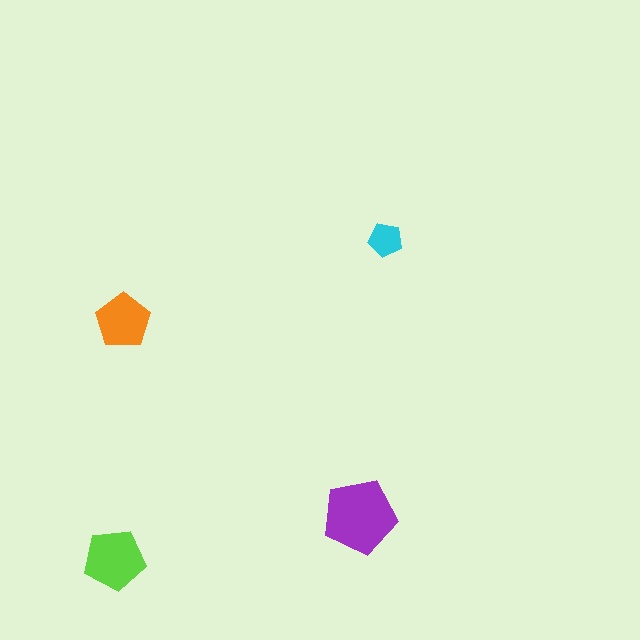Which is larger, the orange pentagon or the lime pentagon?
The lime one.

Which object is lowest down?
The lime pentagon is bottommost.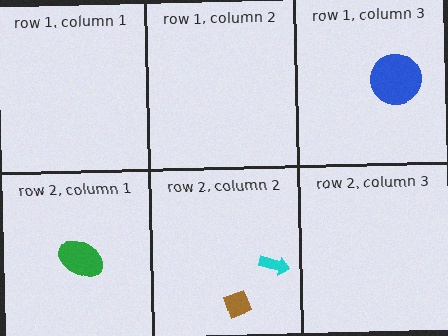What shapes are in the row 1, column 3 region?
The blue circle.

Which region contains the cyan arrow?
The row 2, column 2 region.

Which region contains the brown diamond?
The row 2, column 2 region.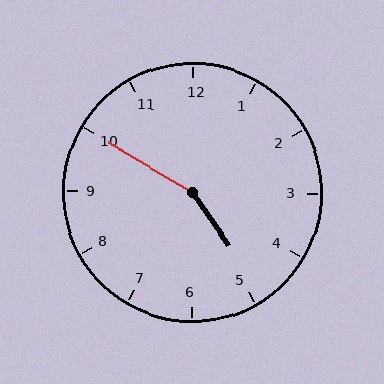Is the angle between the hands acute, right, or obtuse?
It is obtuse.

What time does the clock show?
4:50.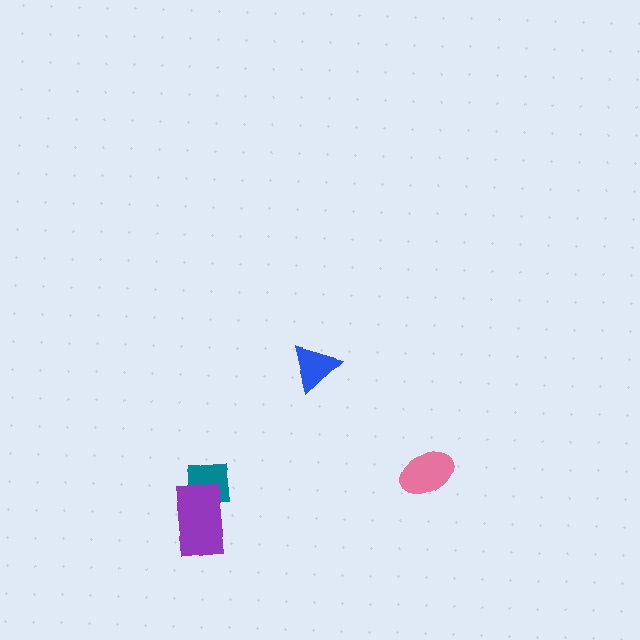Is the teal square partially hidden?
Yes, it is partially covered by another shape.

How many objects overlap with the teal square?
1 object overlaps with the teal square.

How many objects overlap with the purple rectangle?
1 object overlaps with the purple rectangle.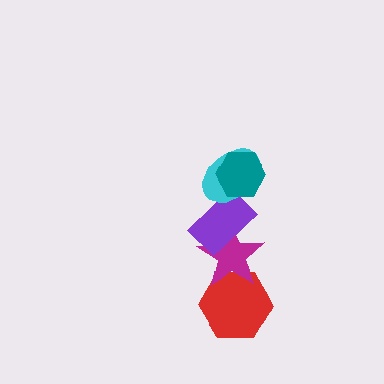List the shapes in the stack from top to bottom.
From top to bottom: the teal hexagon, the cyan ellipse, the purple rectangle, the magenta star, the red hexagon.